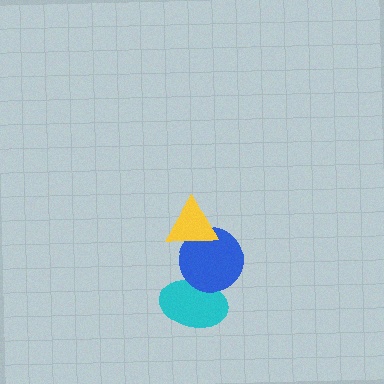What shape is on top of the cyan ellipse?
The blue circle is on top of the cyan ellipse.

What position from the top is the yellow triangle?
The yellow triangle is 1st from the top.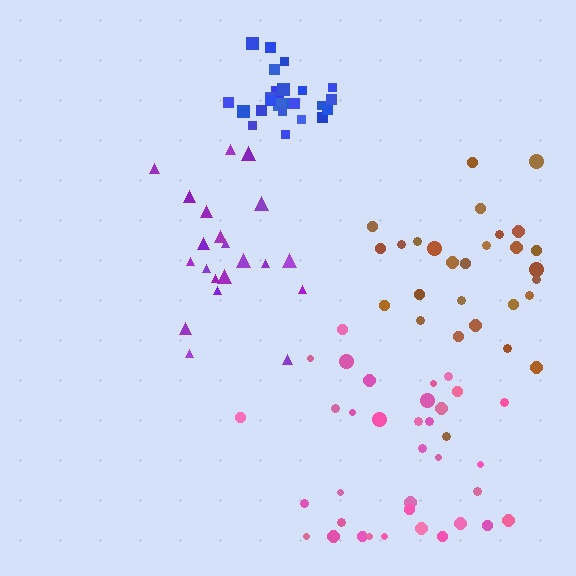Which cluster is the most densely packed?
Blue.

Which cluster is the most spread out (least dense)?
Purple.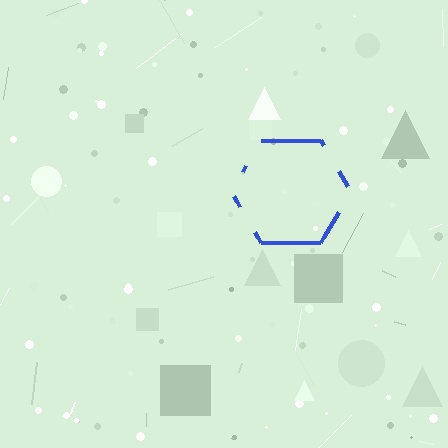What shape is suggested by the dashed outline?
The dashed outline suggests a hexagon.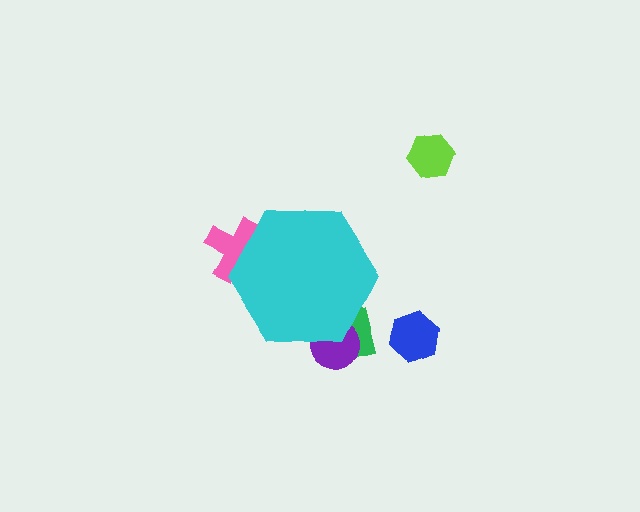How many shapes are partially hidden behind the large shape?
3 shapes are partially hidden.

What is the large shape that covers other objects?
A cyan hexagon.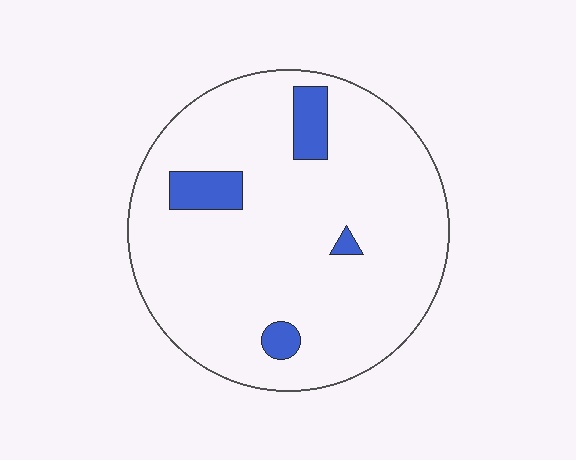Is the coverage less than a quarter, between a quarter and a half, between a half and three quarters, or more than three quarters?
Less than a quarter.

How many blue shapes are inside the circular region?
4.